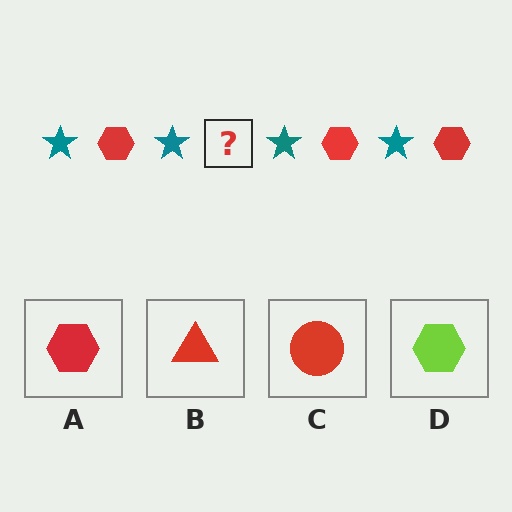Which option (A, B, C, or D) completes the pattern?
A.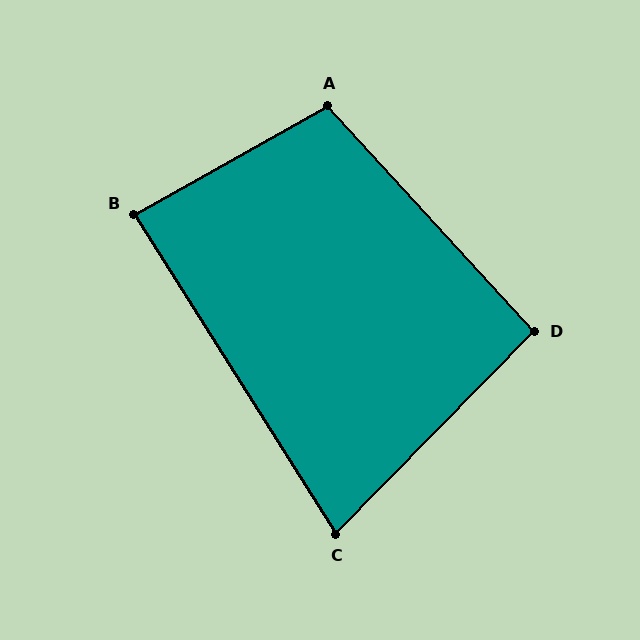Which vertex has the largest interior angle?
A, at approximately 103 degrees.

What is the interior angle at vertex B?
Approximately 87 degrees (approximately right).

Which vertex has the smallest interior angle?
C, at approximately 77 degrees.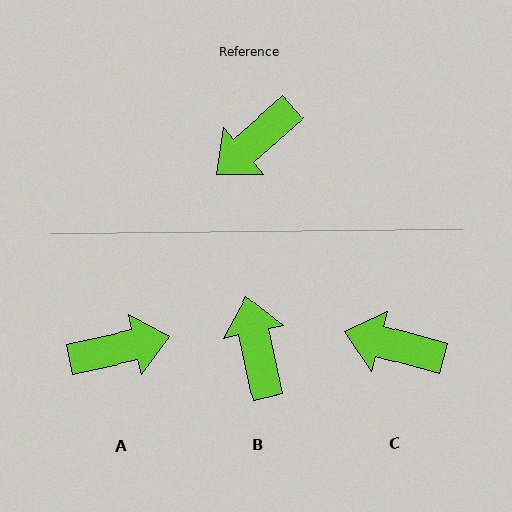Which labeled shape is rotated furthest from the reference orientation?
A, about 151 degrees away.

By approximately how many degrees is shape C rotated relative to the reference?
Approximately 56 degrees clockwise.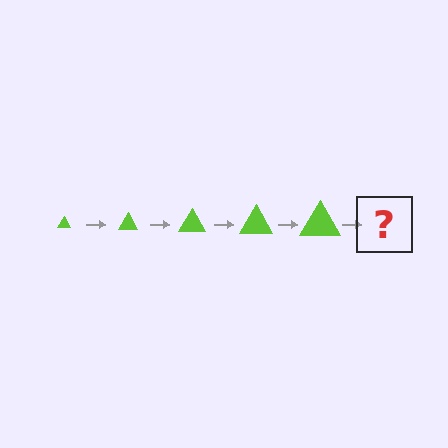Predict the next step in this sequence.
The next step is a lime triangle, larger than the previous one.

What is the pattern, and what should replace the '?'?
The pattern is that the triangle gets progressively larger each step. The '?' should be a lime triangle, larger than the previous one.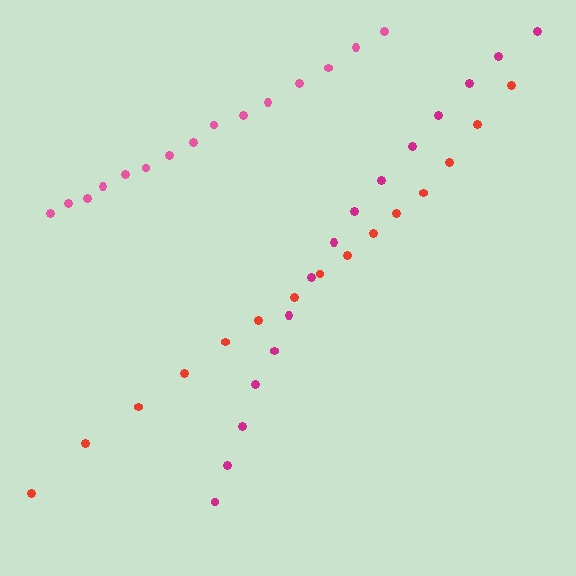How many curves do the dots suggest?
There are 3 distinct paths.